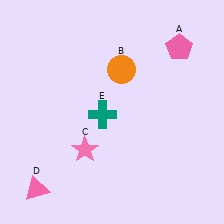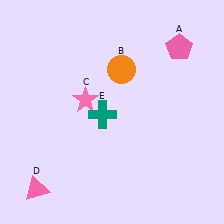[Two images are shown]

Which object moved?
The pink star (C) moved up.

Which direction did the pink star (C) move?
The pink star (C) moved up.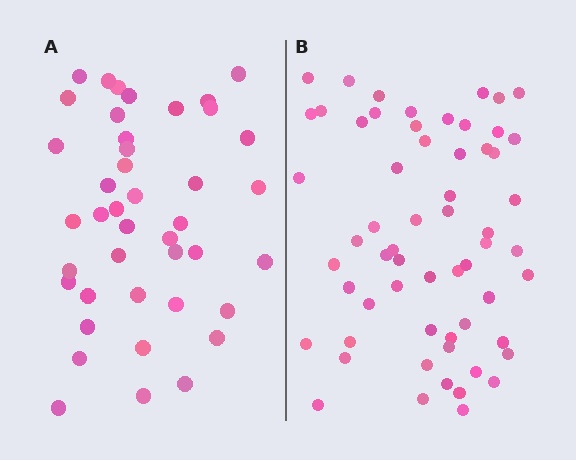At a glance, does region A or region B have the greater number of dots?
Region B (the right region) has more dots.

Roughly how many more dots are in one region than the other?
Region B has approximately 20 more dots than region A.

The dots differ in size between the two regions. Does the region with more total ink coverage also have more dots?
No. Region A has more total ink coverage because its dots are larger, but region B actually contains more individual dots. Total area can be misleading — the number of items is what matters here.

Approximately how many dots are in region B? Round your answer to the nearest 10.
About 60 dots.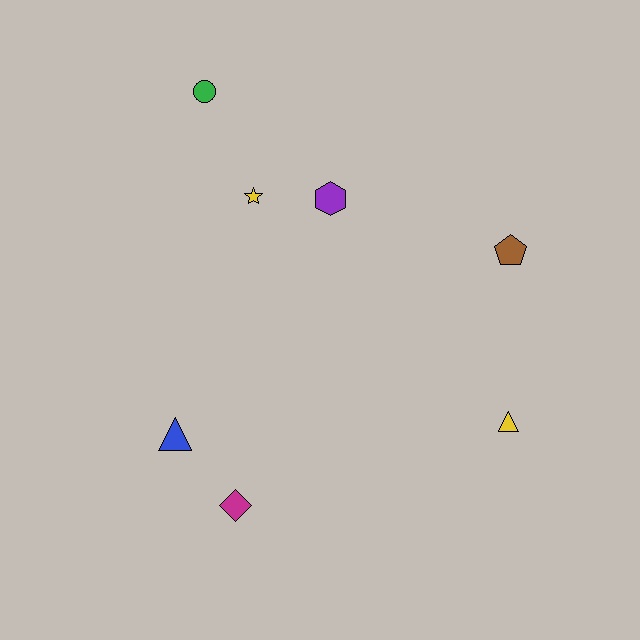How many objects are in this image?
There are 7 objects.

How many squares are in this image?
There are no squares.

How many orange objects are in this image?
There are no orange objects.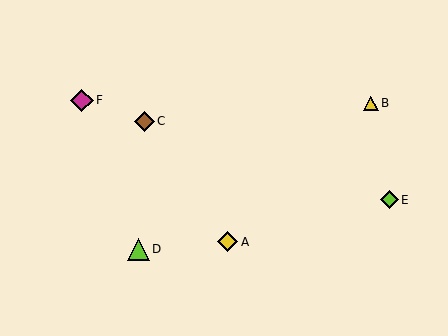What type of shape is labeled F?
Shape F is a magenta diamond.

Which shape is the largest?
The magenta diamond (labeled F) is the largest.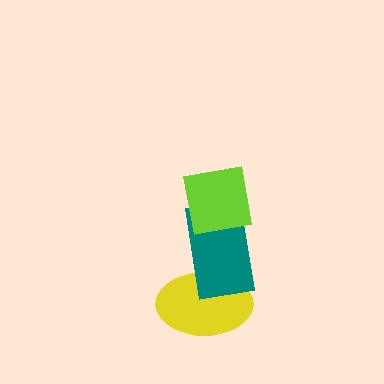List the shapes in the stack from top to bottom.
From top to bottom: the lime square, the teal rectangle, the yellow ellipse.